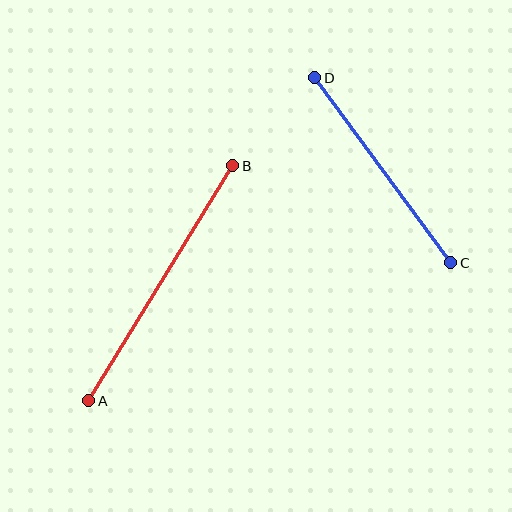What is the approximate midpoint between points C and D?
The midpoint is at approximately (383, 170) pixels.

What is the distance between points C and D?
The distance is approximately 229 pixels.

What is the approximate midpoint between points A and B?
The midpoint is at approximately (161, 283) pixels.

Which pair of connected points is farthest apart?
Points A and B are farthest apart.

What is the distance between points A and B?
The distance is approximately 275 pixels.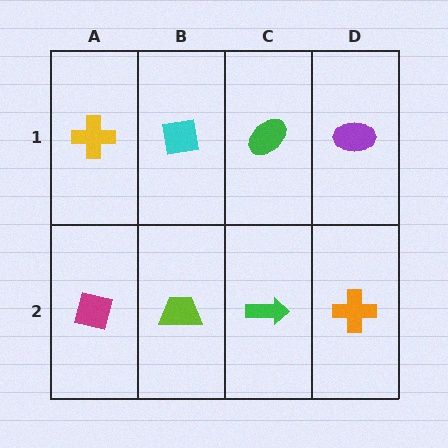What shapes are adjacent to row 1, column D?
An orange cross (row 2, column D), a green ellipse (row 1, column C).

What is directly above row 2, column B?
A cyan square.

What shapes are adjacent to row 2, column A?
A yellow cross (row 1, column A), a lime trapezoid (row 2, column B).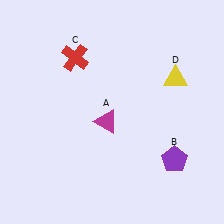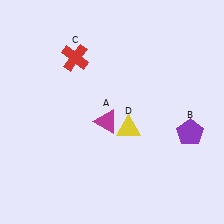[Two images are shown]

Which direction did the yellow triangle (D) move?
The yellow triangle (D) moved down.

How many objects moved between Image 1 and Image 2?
2 objects moved between the two images.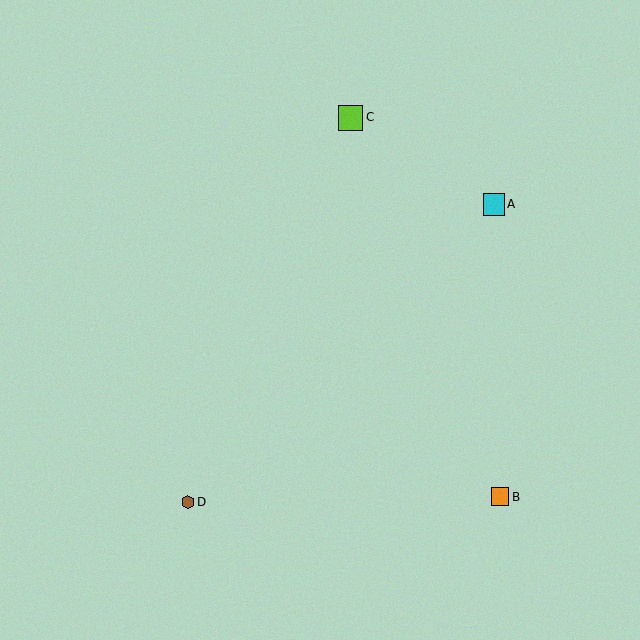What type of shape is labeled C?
Shape C is a lime square.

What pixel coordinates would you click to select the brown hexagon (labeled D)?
Click at (188, 502) to select the brown hexagon D.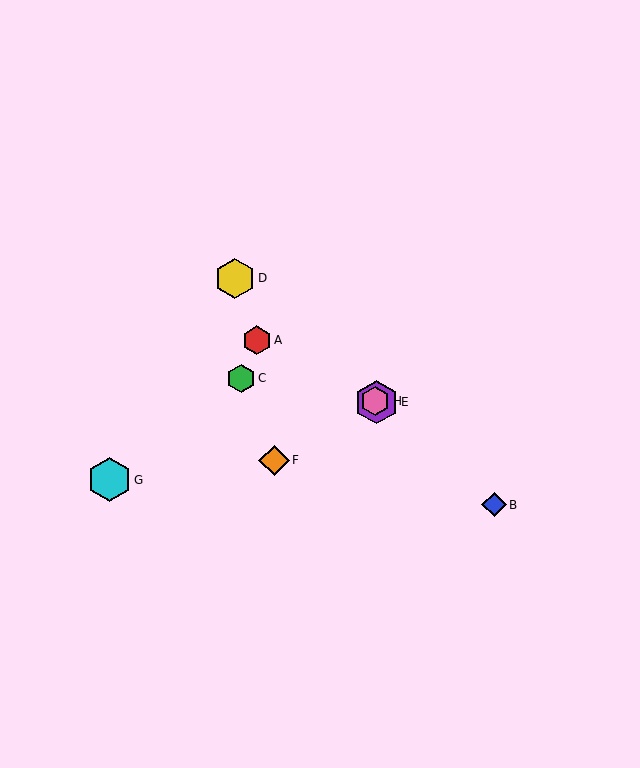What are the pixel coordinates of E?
Object E is at (377, 402).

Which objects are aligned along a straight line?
Objects B, D, E, H are aligned along a straight line.